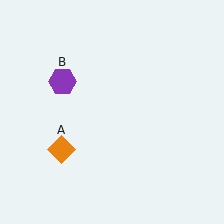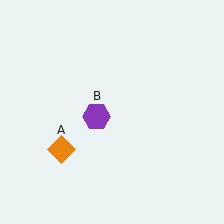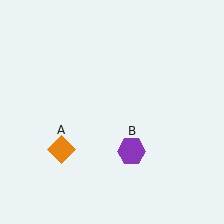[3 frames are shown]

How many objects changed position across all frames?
1 object changed position: purple hexagon (object B).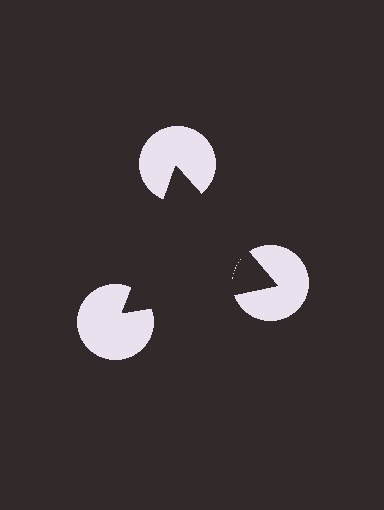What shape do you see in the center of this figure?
An illusory triangle — its edges are inferred from the aligned wedge cuts in the pac-man discs, not physically drawn.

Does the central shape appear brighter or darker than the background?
It typically appears slightly darker than the background, even though no actual brightness change is drawn.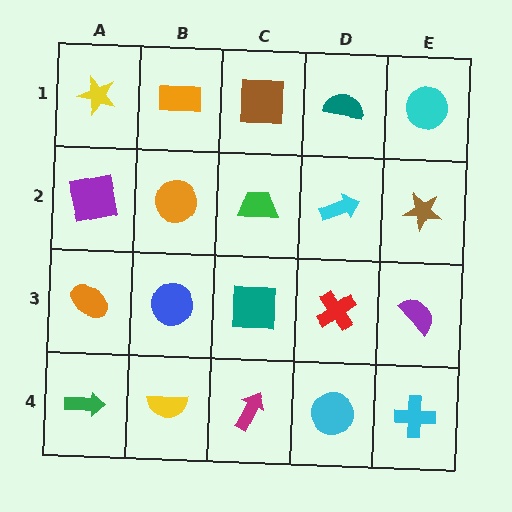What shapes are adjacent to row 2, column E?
A cyan circle (row 1, column E), a purple semicircle (row 3, column E), a cyan arrow (row 2, column D).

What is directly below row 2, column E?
A purple semicircle.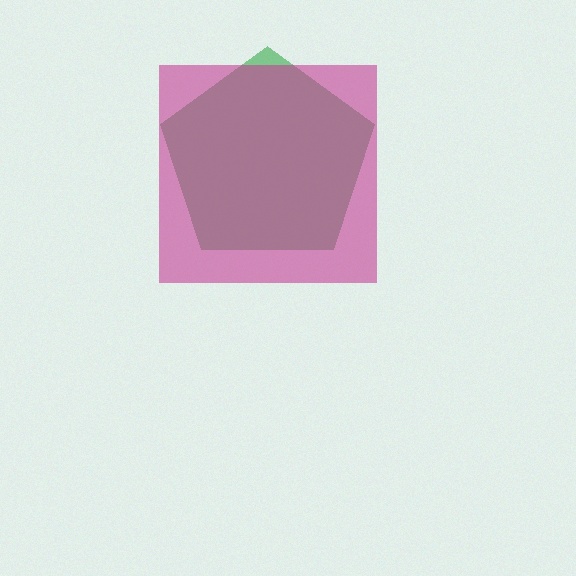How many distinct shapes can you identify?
There are 2 distinct shapes: a green pentagon, a magenta square.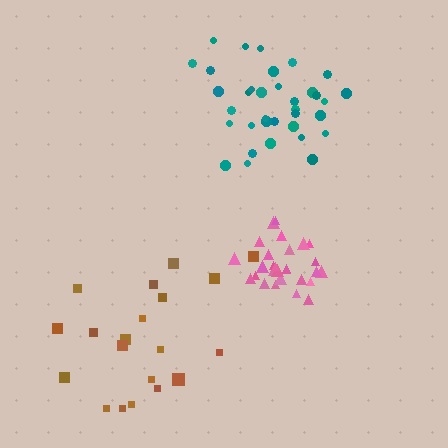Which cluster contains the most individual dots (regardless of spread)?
Teal (35).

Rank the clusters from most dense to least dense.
pink, teal, brown.